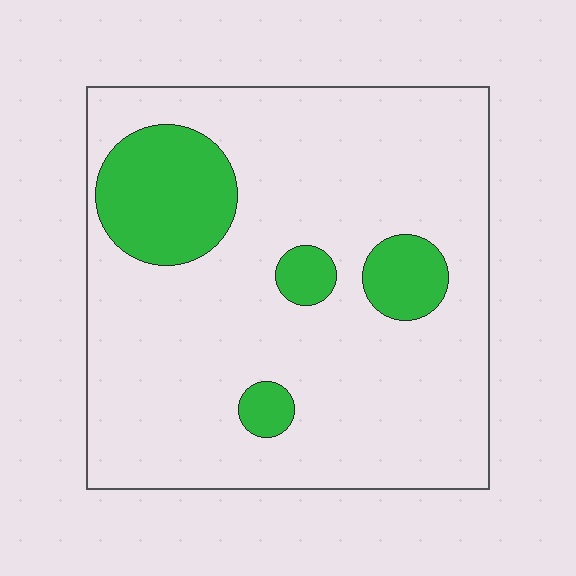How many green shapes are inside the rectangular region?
4.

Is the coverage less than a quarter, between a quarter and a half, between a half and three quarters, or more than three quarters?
Less than a quarter.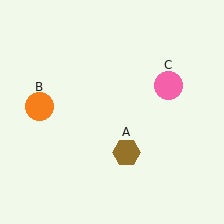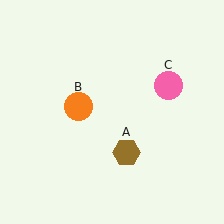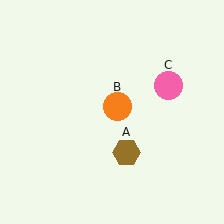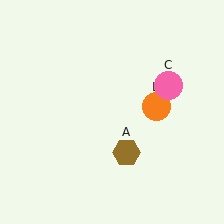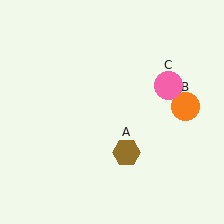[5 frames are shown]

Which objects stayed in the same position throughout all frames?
Brown hexagon (object A) and pink circle (object C) remained stationary.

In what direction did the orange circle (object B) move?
The orange circle (object B) moved right.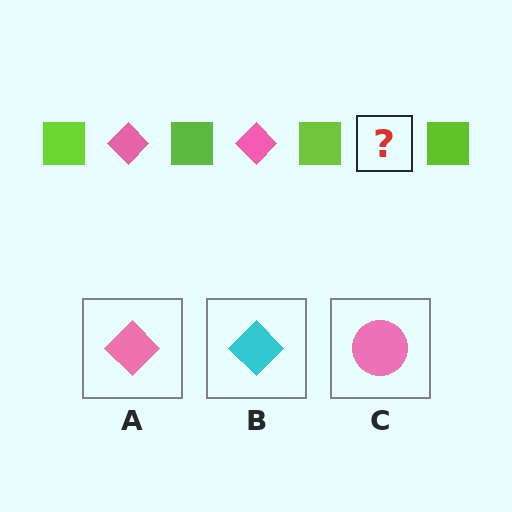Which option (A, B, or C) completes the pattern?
A.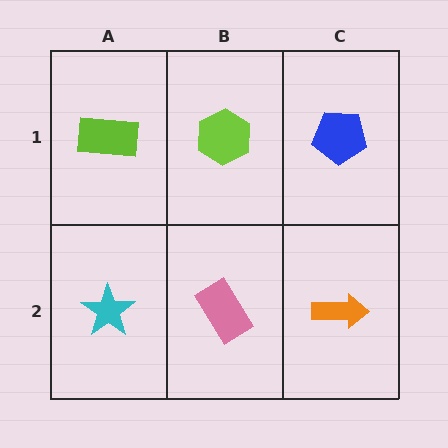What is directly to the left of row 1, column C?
A lime hexagon.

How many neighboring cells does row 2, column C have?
2.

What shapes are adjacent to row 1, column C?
An orange arrow (row 2, column C), a lime hexagon (row 1, column B).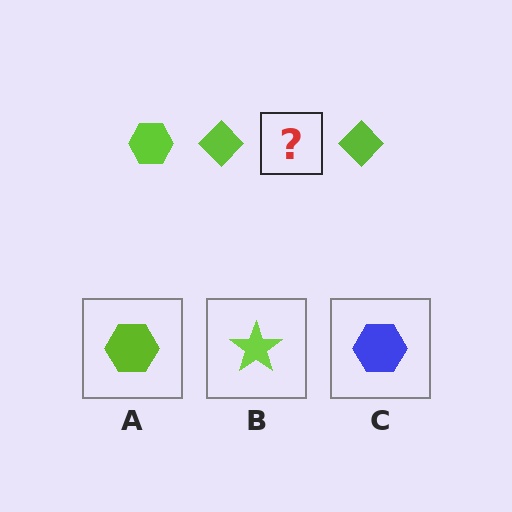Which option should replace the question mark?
Option A.